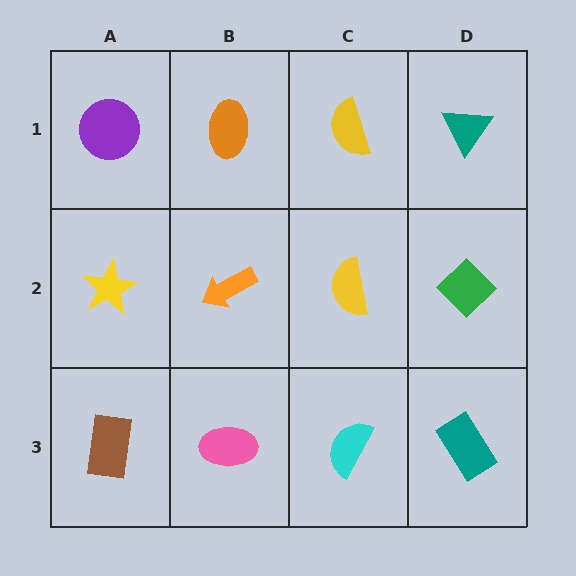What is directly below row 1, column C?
A yellow semicircle.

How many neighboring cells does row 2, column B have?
4.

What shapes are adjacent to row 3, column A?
A yellow star (row 2, column A), a pink ellipse (row 3, column B).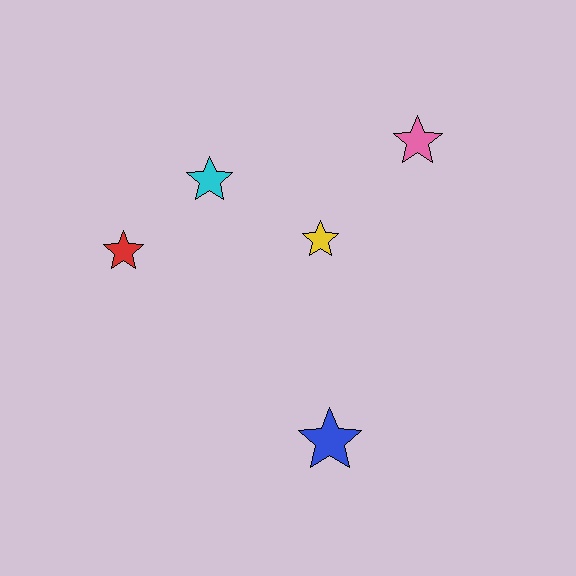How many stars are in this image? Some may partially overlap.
There are 5 stars.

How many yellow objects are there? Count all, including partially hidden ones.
There is 1 yellow object.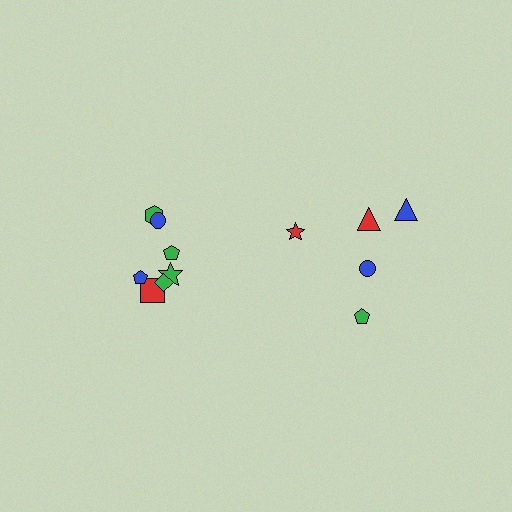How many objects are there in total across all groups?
There are 12 objects.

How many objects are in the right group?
There are 5 objects.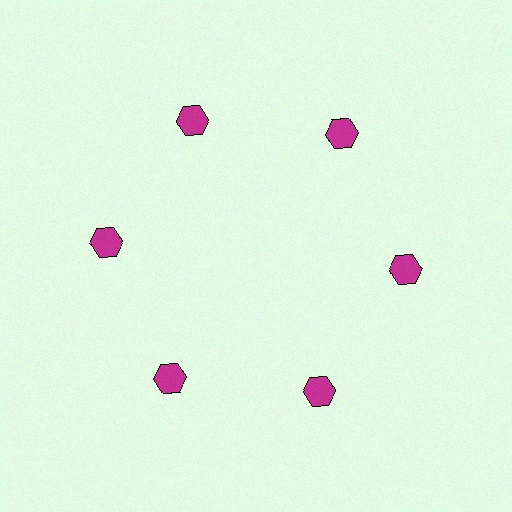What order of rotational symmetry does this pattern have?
This pattern has 6-fold rotational symmetry.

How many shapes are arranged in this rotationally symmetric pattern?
There are 6 shapes, arranged in 6 groups of 1.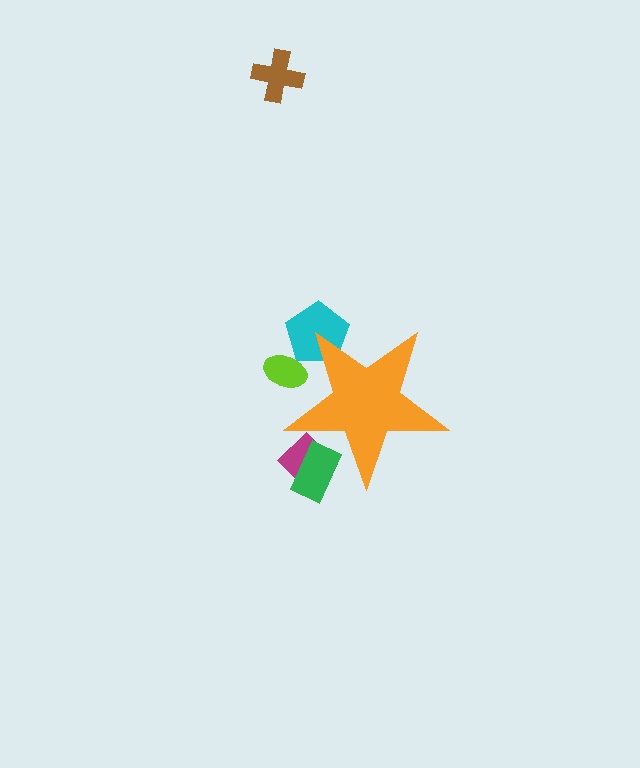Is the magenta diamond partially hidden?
Yes, the magenta diamond is partially hidden behind the orange star.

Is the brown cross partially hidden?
No, the brown cross is fully visible.